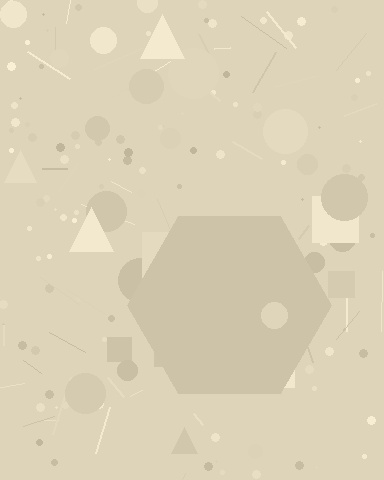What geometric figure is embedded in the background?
A hexagon is embedded in the background.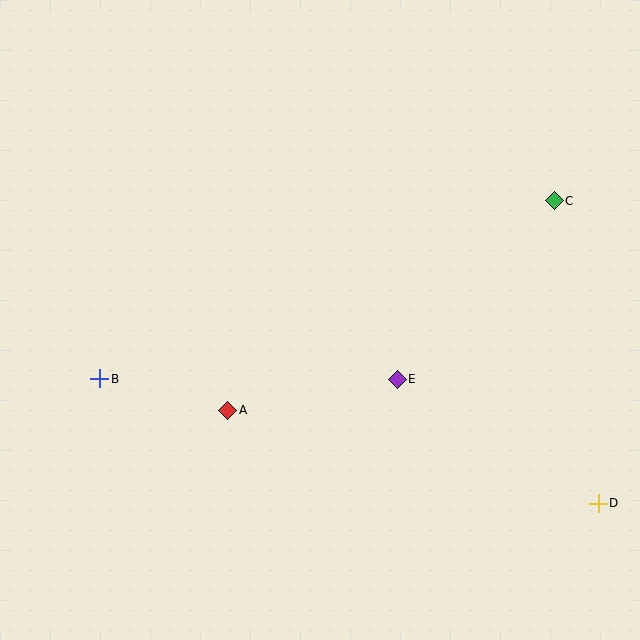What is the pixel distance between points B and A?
The distance between B and A is 132 pixels.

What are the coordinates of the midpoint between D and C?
The midpoint between D and C is at (576, 352).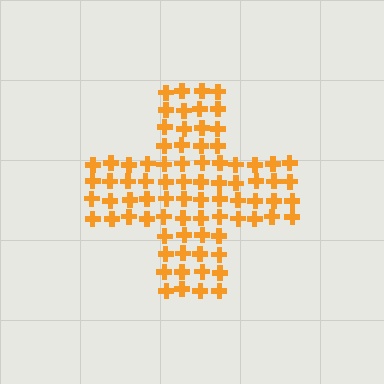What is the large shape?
The large shape is a cross.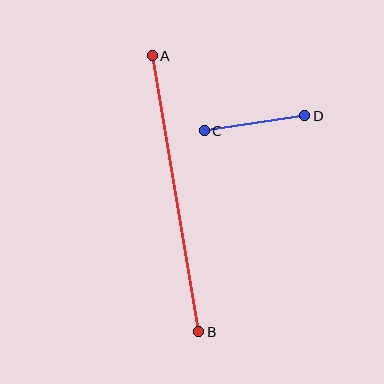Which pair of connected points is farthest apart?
Points A and B are farthest apart.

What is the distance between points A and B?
The distance is approximately 280 pixels.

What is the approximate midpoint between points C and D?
The midpoint is at approximately (255, 123) pixels.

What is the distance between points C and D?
The distance is approximately 102 pixels.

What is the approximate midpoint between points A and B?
The midpoint is at approximately (175, 194) pixels.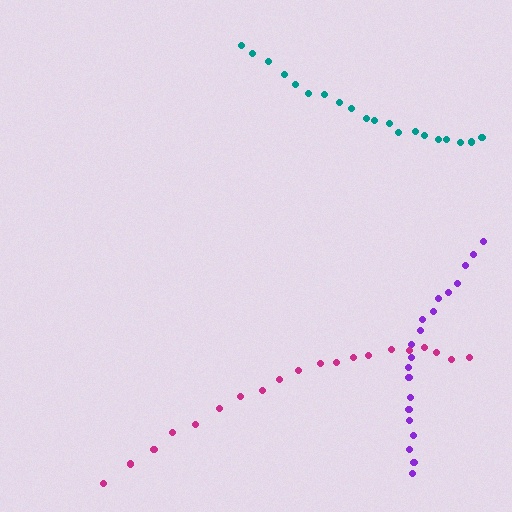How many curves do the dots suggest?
There are 3 distinct paths.